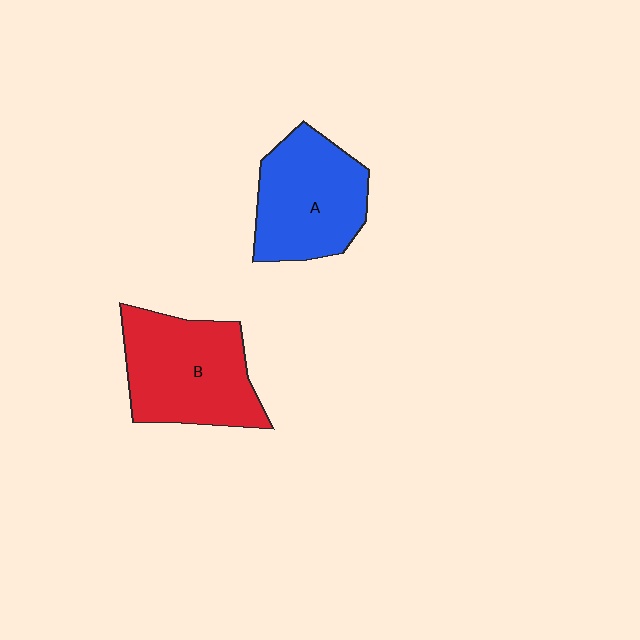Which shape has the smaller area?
Shape A (blue).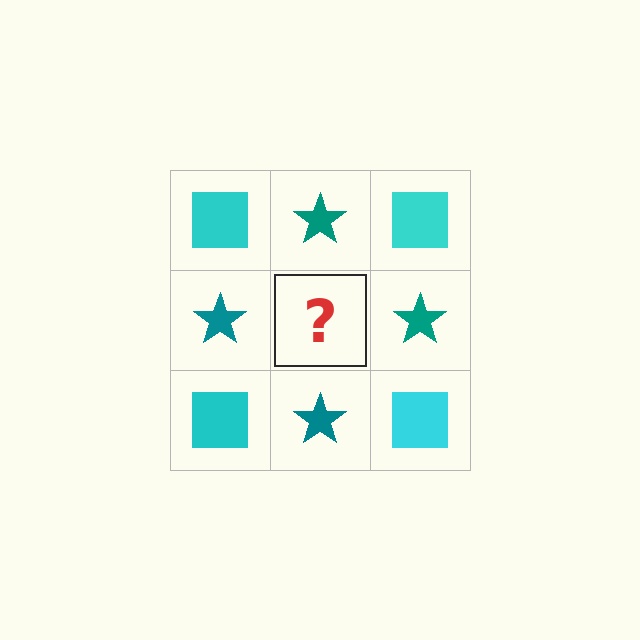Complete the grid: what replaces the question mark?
The question mark should be replaced with a cyan square.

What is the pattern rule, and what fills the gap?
The rule is that it alternates cyan square and teal star in a checkerboard pattern. The gap should be filled with a cyan square.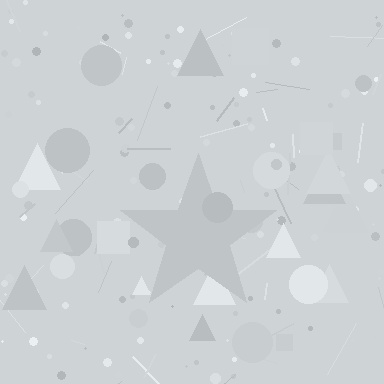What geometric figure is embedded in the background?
A star is embedded in the background.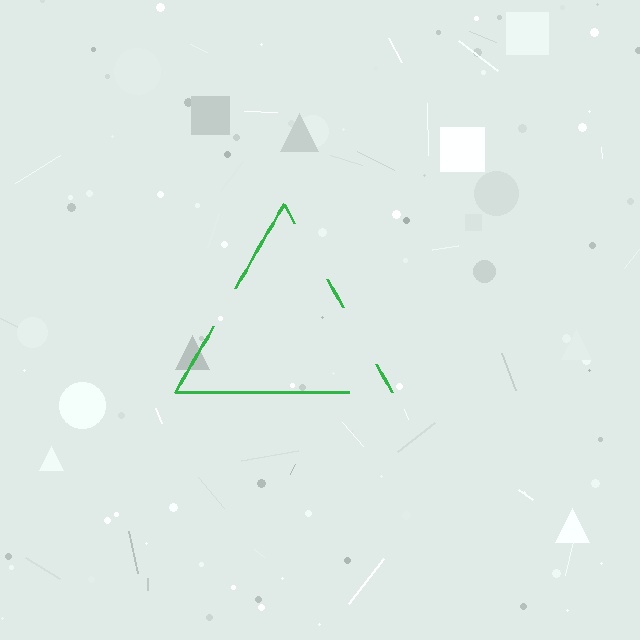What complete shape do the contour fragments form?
The contour fragments form a triangle.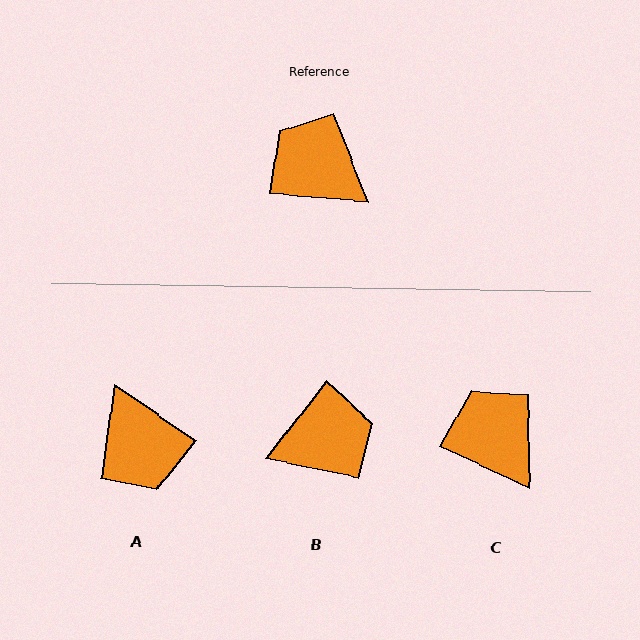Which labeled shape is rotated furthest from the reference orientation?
A, about 150 degrees away.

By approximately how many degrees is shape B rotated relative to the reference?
Approximately 124 degrees clockwise.